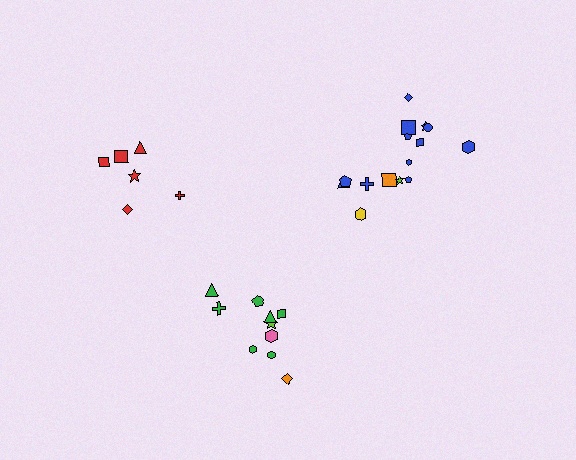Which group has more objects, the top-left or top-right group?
The top-right group.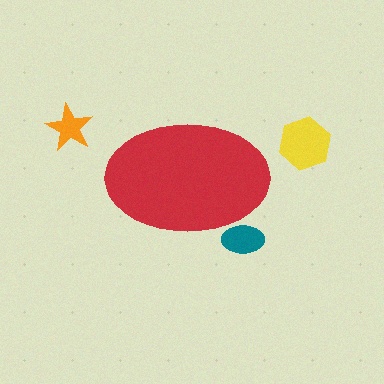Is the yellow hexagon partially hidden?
No, the yellow hexagon is fully visible.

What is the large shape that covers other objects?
A red ellipse.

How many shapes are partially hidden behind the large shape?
1 shape is partially hidden.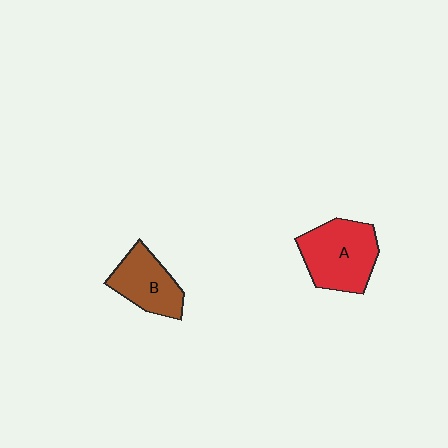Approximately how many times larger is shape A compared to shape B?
Approximately 1.3 times.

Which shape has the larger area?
Shape A (red).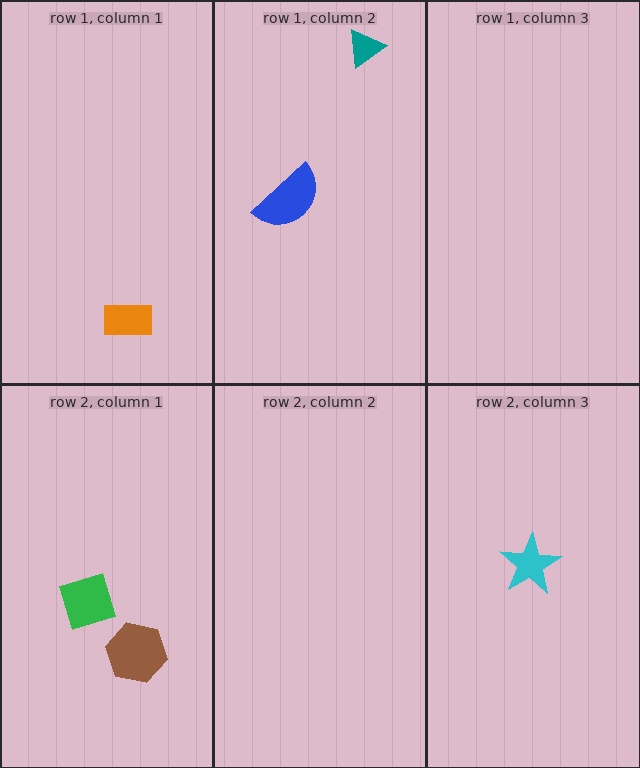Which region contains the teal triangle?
The row 1, column 2 region.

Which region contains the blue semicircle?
The row 1, column 2 region.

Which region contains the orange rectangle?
The row 1, column 1 region.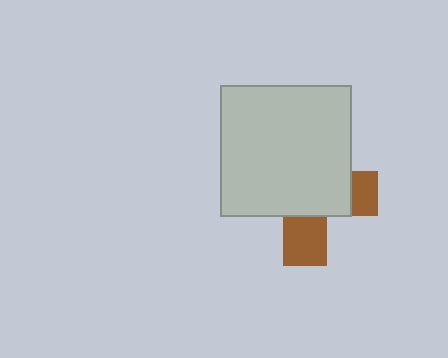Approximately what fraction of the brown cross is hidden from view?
Roughly 70% of the brown cross is hidden behind the light gray square.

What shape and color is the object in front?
The object in front is a light gray square.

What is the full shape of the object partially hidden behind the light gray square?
The partially hidden object is a brown cross.